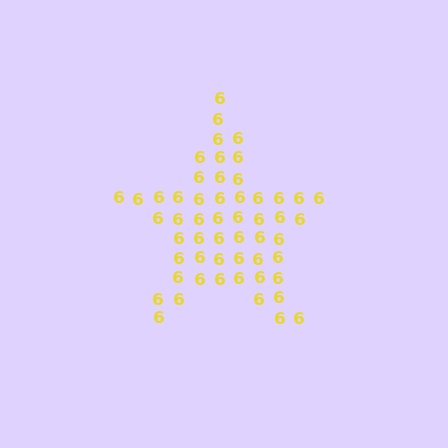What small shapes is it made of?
It is made of small digit 6's.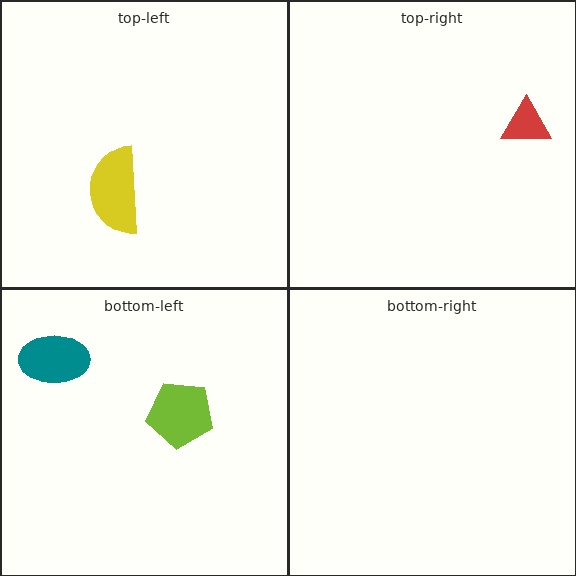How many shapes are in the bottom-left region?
2.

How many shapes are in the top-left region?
1.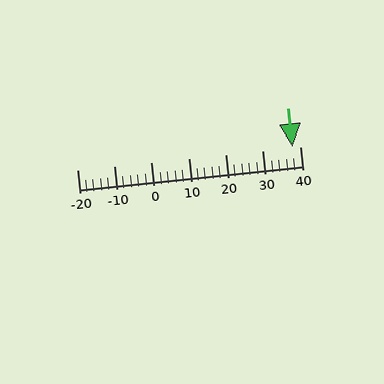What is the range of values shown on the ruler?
The ruler shows values from -20 to 40.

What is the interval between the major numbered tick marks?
The major tick marks are spaced 10 units apart.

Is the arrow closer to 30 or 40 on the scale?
The arrow is closer to 40.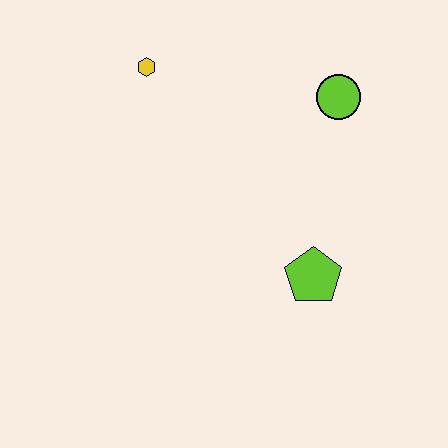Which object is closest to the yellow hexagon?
The lime circle is closest to the yellow hexagon.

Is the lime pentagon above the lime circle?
No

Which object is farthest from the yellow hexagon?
The lime pentagon is farthest from the yellow hexagon.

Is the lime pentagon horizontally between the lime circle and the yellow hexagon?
Yes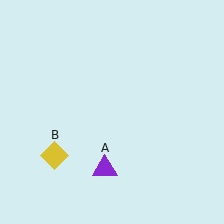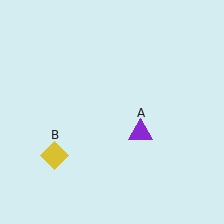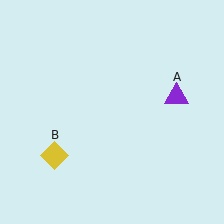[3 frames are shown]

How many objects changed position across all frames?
1 object changed position: purple triangle (object A).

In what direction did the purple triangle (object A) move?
The purple triangle (object A) moved up and to the right.